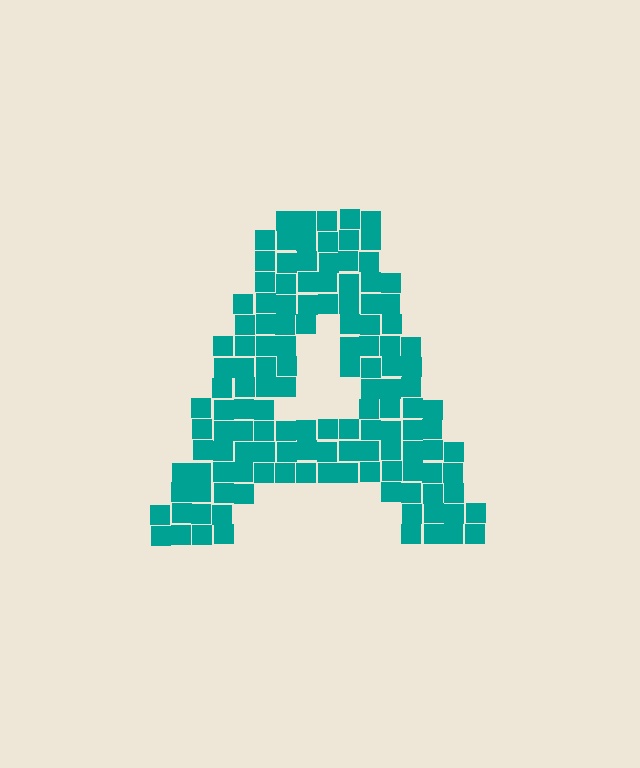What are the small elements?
The small elements are squares.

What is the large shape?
The large shape is the letter A.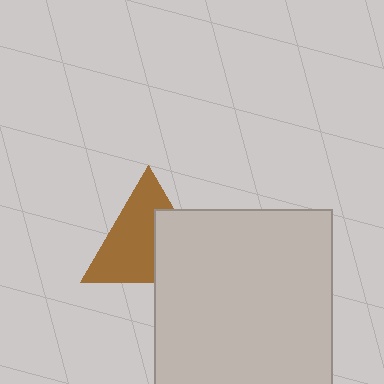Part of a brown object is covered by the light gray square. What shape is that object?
It is a triangle.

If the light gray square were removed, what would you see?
You would see the complete brown triangle.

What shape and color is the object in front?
The object in front is a light gray square.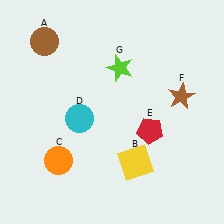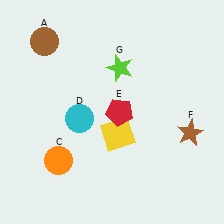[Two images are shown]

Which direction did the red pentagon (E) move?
The red pentagon (E) moved left.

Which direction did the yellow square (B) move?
The yellow square (B) moved up.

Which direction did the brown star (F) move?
The brown star (F) moved down.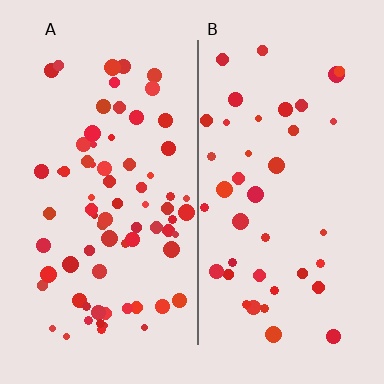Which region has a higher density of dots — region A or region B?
A (the left).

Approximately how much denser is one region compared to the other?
Approximately 1.8× — region A over region B.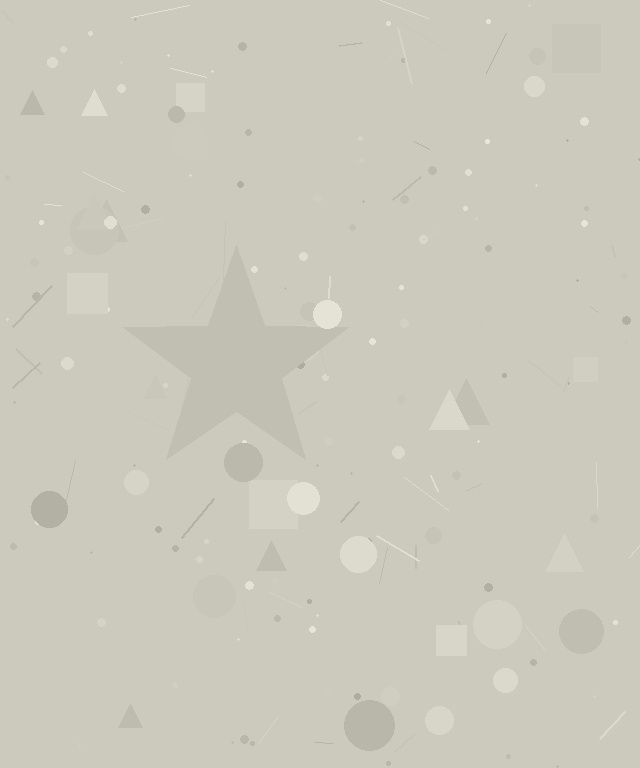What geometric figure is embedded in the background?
A star is embedded in the background.